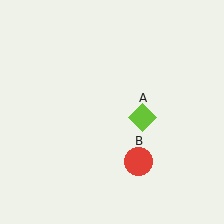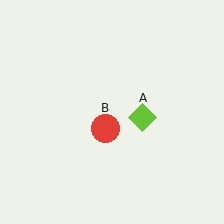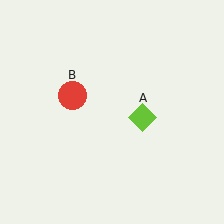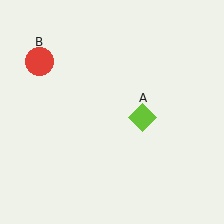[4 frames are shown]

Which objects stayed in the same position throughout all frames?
Lime diamond (object A) remained stationary.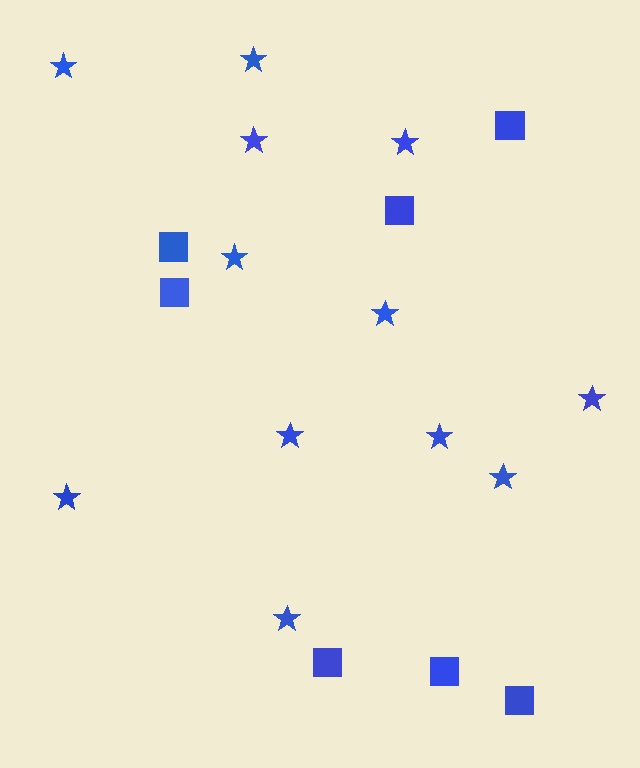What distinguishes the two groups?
There are 2 groups: one group of squares (7) and one group of stars (12).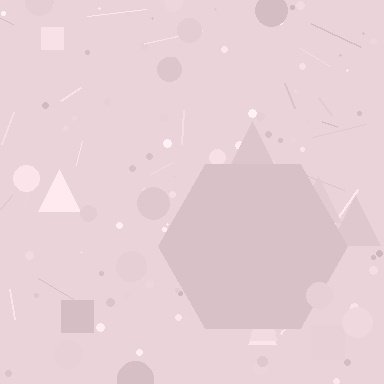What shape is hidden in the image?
A hexagon is hidden in the image.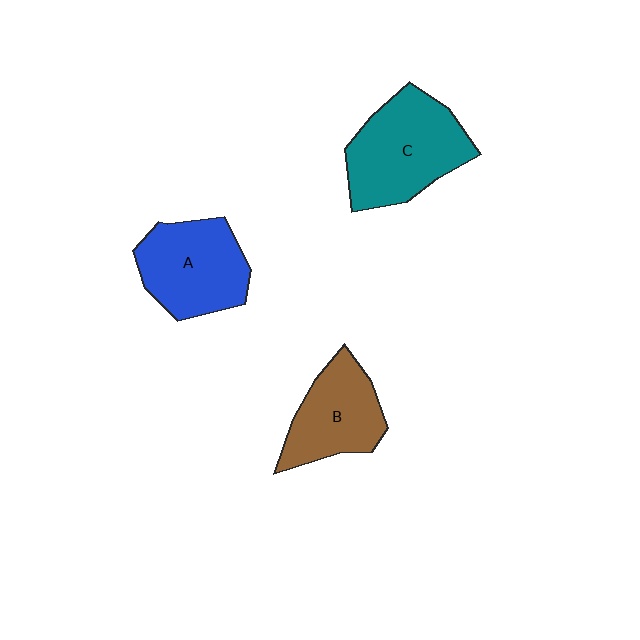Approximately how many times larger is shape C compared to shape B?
Approximately 1.3 times.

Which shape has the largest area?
Shape C (teal).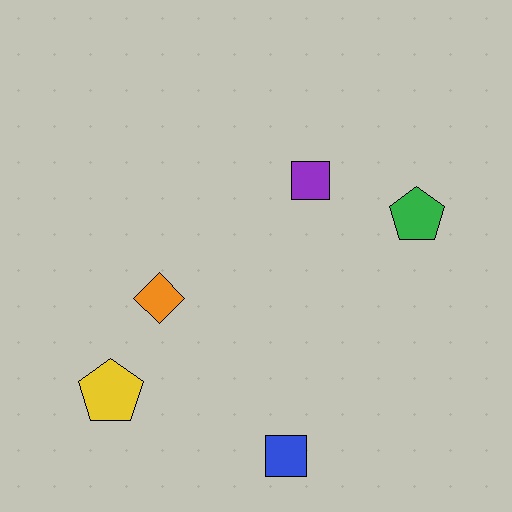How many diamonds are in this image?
There is 1 diamond.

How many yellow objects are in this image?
There is 1 yellow object.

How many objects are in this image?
There are 5 objects.